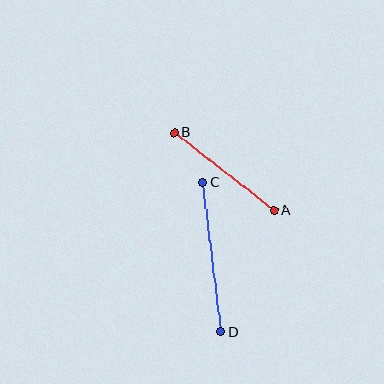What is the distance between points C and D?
The distance is approximately 151 pixels.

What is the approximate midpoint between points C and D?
The midpoint is at approximately (212, 257) pixels.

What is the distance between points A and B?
The distance is approximately 126 pixels.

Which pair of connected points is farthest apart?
Points C and D are farthest apart.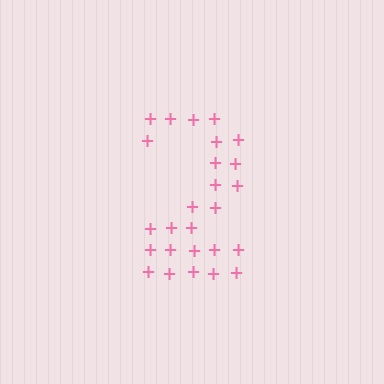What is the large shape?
The large shape is the digit 2.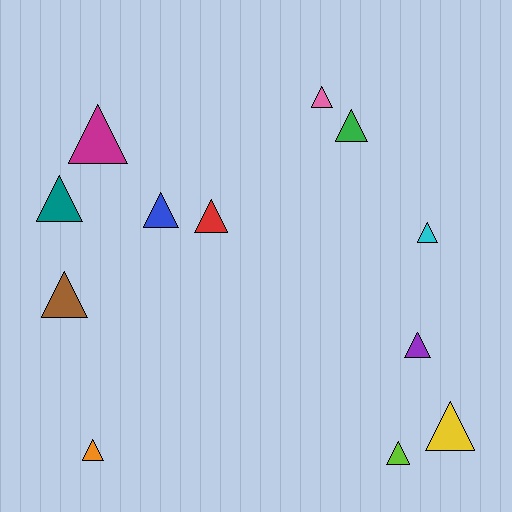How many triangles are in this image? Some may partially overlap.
There are 12 triangles.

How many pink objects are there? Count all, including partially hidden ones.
There is 1 pink object.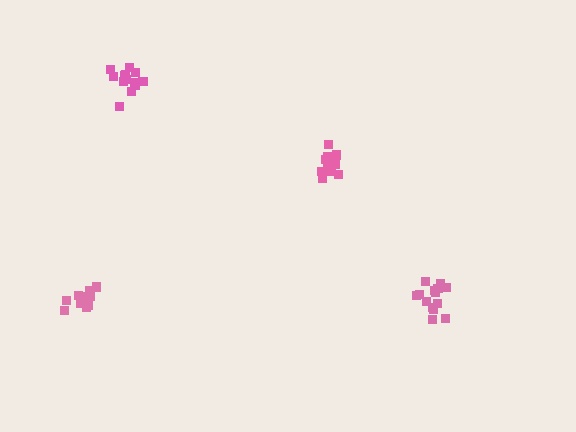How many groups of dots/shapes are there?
There are 4 groups.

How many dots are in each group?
Group 1: 14 dots, Group 2: 16 dots, Group 3: 11 dots, Group 4: 14 dots (55 total).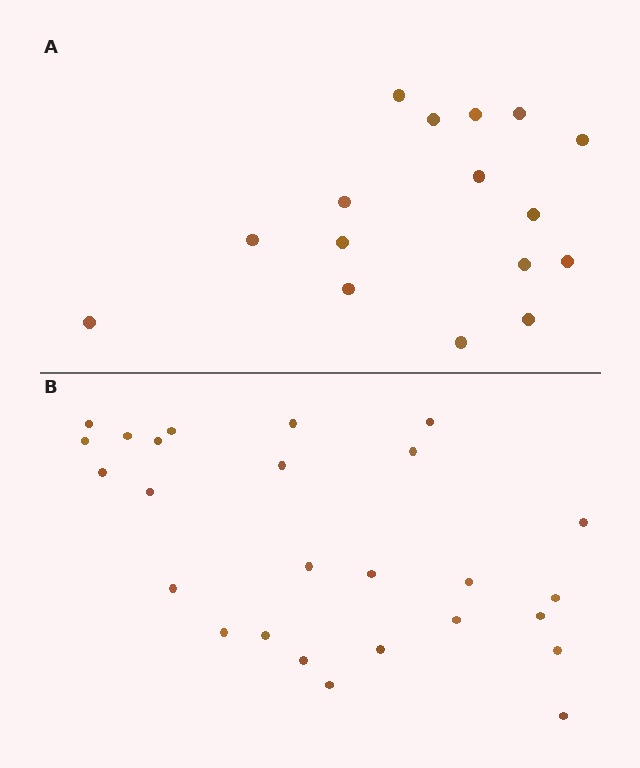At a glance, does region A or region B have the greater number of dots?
Region B (the bottom region) has more dots.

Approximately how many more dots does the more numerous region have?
Region B has roughly 10 or so more dots than region A.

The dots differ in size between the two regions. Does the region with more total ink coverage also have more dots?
No. Region A has more total ink coverage because its dots are larger, but region B actually contains more individual dots. Total area can be misleading — the number of items is what matters here.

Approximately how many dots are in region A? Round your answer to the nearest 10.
About 20 dots. (The exact count is 16, which rounds to 20.)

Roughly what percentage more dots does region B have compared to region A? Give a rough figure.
About 60% more.